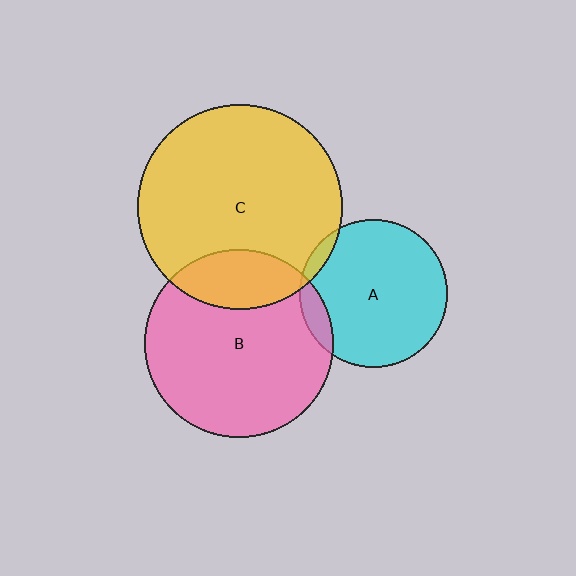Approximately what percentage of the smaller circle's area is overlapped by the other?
Approximately 5%.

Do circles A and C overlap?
Yes.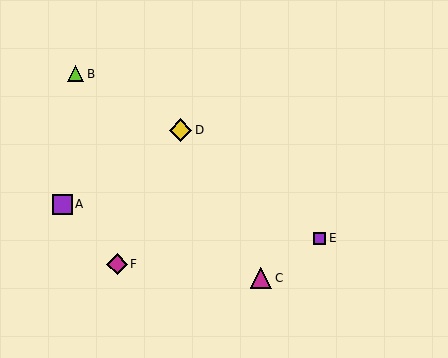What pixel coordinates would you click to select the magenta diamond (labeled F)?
Click at (117, 264) to select the magenta diamond F.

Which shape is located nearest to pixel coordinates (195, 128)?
The yellow diamond (labeled D) at (181, 130) is nearest to that location.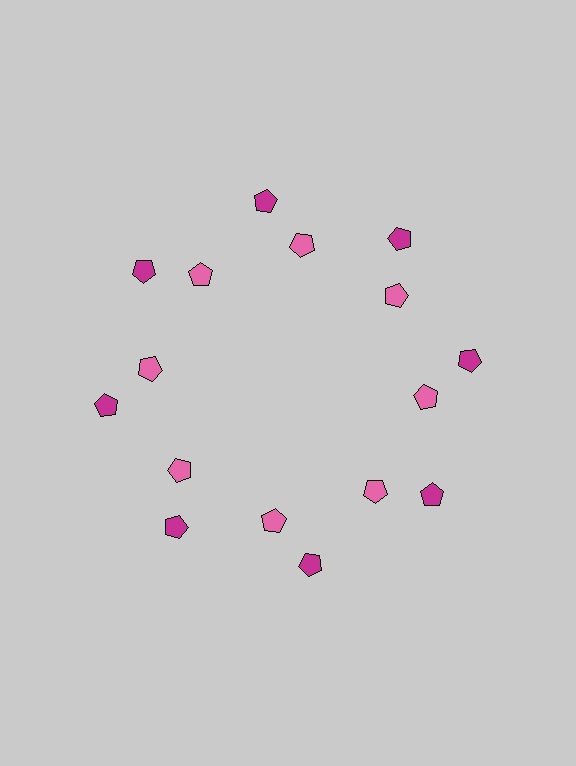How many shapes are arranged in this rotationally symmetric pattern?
There are 16 shapes, arranged in 8 groups of 2.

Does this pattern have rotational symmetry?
Yes, this pattern has 8-fold rotational symmetry. It looks the same after rotating 45 degrees around the center.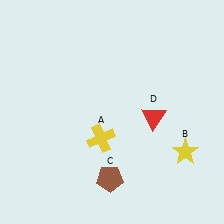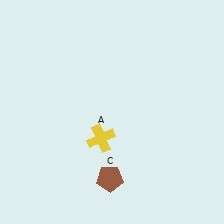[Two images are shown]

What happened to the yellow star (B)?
The yellow star (B) was removed in Image 2. It was in the bottom-right area of Image 1.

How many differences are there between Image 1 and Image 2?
There are 2 differences between the two images.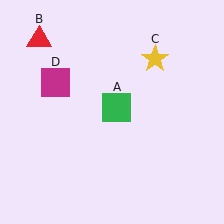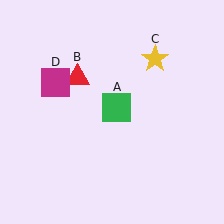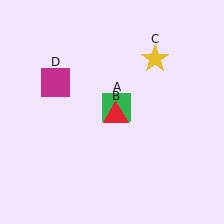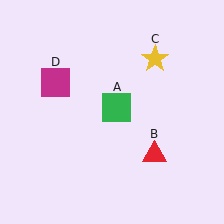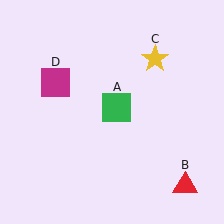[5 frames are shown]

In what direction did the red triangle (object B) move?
The red triangle (object B) moved down and to the right.